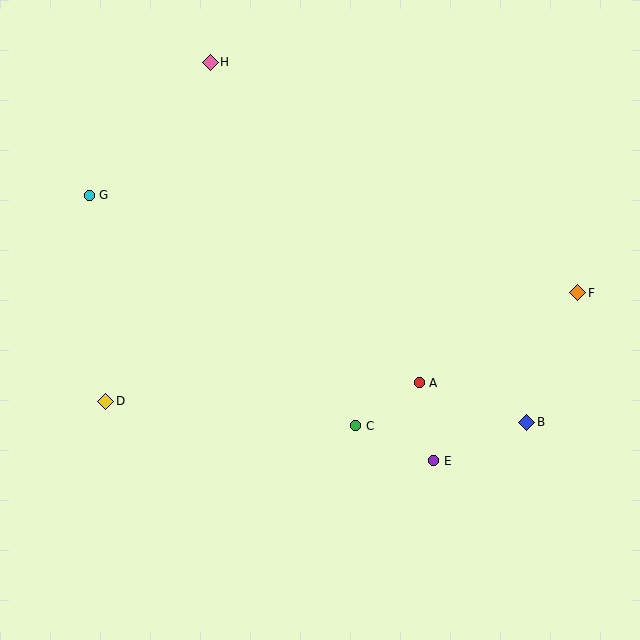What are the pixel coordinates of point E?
Point E is at (434, 461).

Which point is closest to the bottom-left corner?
Point D is closest to the bottom-left corner.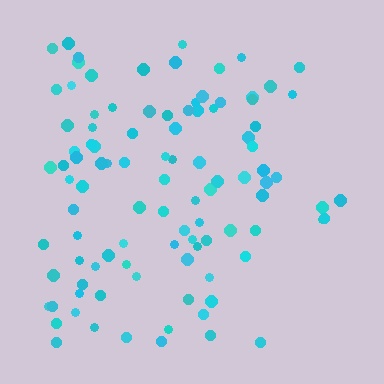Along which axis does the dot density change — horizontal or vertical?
Horizontal.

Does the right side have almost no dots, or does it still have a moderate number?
Still a moderate number, just noticeably fewer than the left.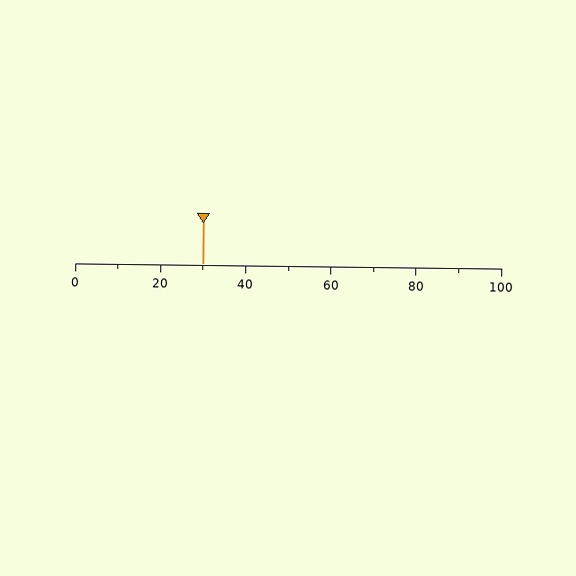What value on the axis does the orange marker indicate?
The marker indicates approximately 30.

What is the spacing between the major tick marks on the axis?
The major ticks are spaced 20 apart.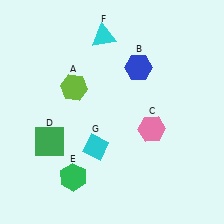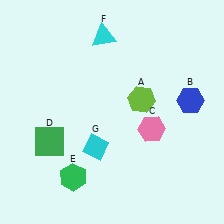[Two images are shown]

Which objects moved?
The objects that moved are: the lime hexagon (A), the blue hexagon (B).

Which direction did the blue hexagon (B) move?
The blue hexagon (B) moved right.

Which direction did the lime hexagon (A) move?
The lime hexagon (A) moved right.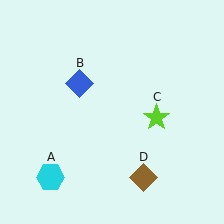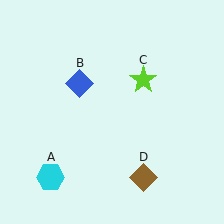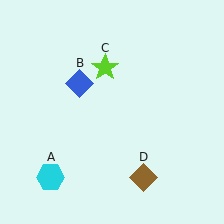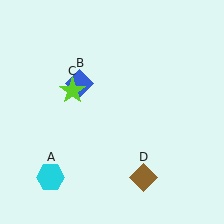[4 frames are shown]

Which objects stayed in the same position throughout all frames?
Cyan hexagon (object A) and blue diamond (object B) and brown diamond (object D) remained stationary.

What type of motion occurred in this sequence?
The lime star (object C) rotated counterclockwise around the center of the scene.